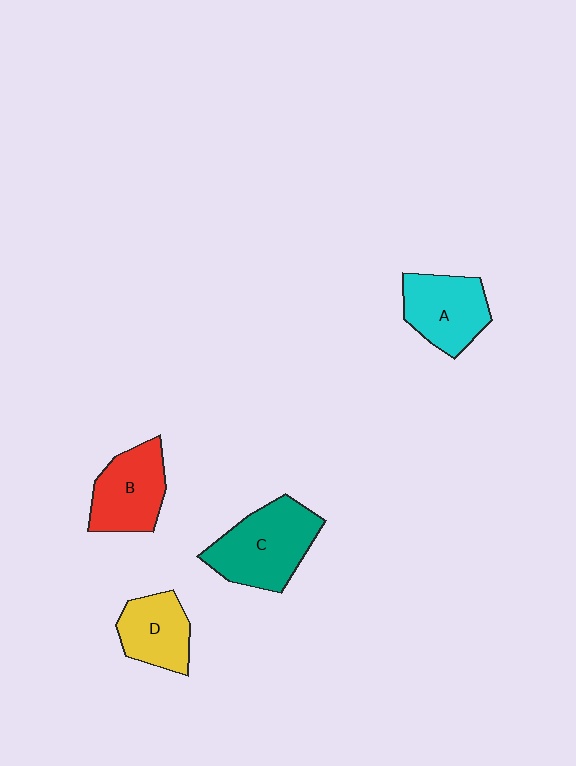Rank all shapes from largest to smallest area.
From largest to smallest: C (teal), A (cyan), B (red), D (yellow).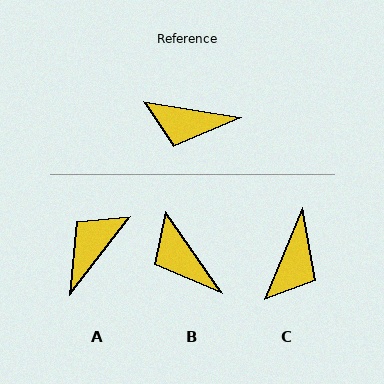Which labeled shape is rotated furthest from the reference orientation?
A, about 119 degrees away.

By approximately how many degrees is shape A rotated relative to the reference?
Approximately 119 degrees clockwise.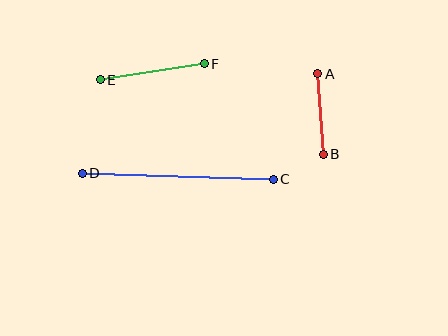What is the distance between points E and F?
The distance is approximately 105 pixels.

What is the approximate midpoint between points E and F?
The midpoint is at approximately (152, 72) pixels.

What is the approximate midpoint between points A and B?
The midpoint is at approximately (321, 114) pixels.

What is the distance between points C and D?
The distance is approximately 191 pixels.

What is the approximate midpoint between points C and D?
The midpoint is at approximately (178, 176) pixels.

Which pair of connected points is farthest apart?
Points C and D are farthest apart.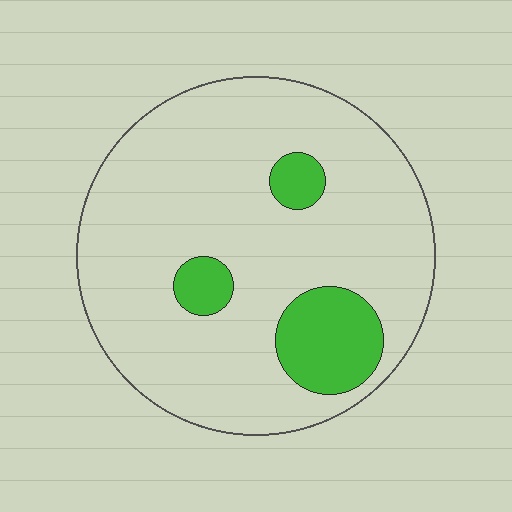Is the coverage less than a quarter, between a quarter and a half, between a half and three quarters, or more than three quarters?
Less than a quarter.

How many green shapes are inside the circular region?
3.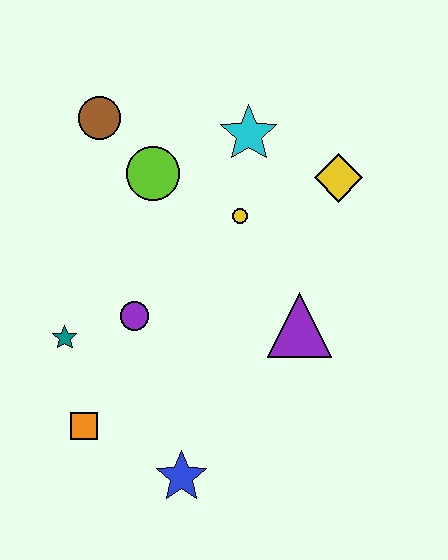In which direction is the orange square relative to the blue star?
The orange square is to the left of the blue star.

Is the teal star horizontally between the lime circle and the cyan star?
No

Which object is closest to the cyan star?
The yellow circle is closest to the cyan star.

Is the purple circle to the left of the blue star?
Yes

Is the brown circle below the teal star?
No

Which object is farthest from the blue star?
The brown circle is farthest from the blue star.